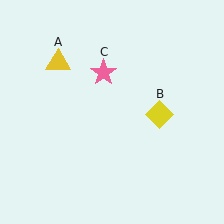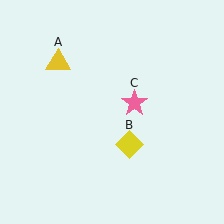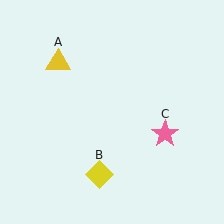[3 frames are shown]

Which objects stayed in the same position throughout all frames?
Yellow triangle (object A) remained stationary.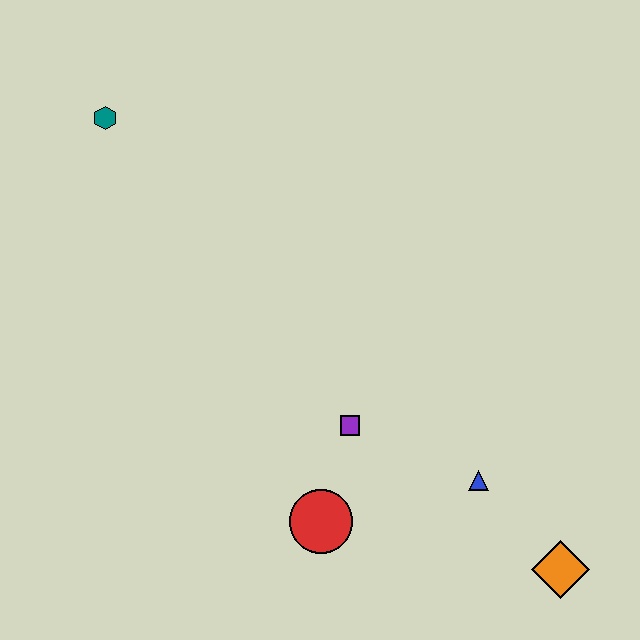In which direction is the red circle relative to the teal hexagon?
The red circle is below the teal hexagon.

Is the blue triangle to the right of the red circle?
Yes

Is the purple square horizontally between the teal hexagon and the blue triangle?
Yes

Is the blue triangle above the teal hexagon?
No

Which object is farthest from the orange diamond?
The teal hexagon is farthest from the orange diamond.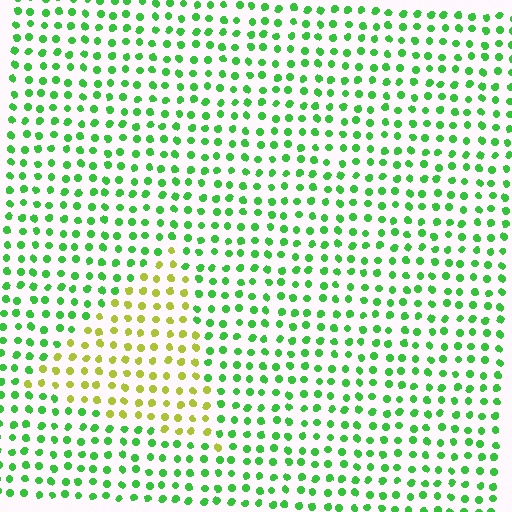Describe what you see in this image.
The image is filled with small green elements in a uniform arrangement. A triangle-shaped region is visible where the elements are tinted to a slightly different hue, forming a subtle color boundary.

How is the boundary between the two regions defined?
The boundary is defined purely by a slight shift in hue (about 52 degrees). Spacing, size, and orientation are identical on both sides.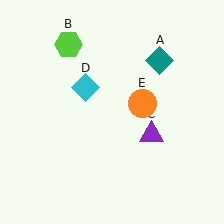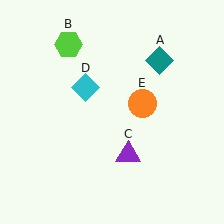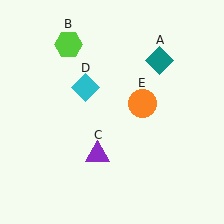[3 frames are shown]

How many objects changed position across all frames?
1 object changed position: purple triangle (object C).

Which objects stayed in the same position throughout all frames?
Teal diamond (object A) and lime hexagon (object B) and cyan diamond (object D) and orange circle (object E) remained stationary.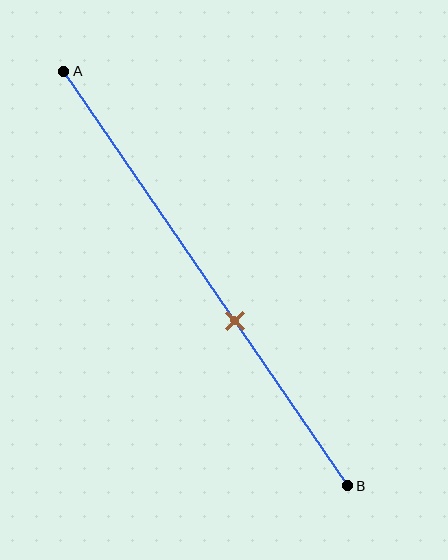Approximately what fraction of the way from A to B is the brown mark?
The brown mark is approximately 60% of the way from A to B.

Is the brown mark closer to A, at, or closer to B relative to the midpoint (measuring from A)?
The brown mark is closer to point B than the midpoint of segment AB.